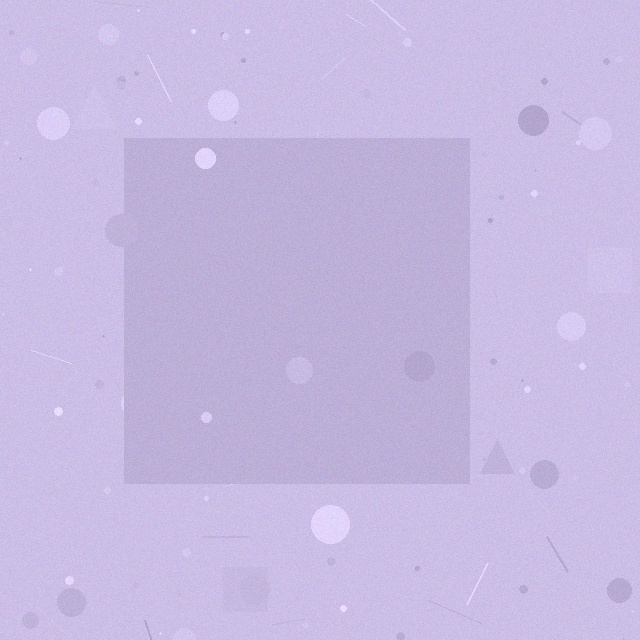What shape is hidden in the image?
A square is hidden in the image.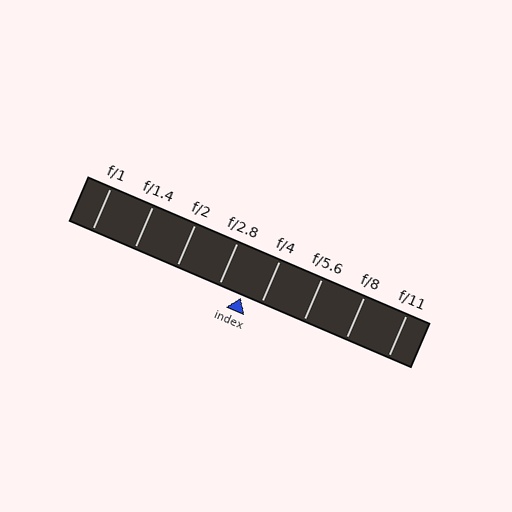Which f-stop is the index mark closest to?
The index mark is closest to f/4.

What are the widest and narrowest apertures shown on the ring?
The widest aperture shown is f/1 and the narrowest is f/11.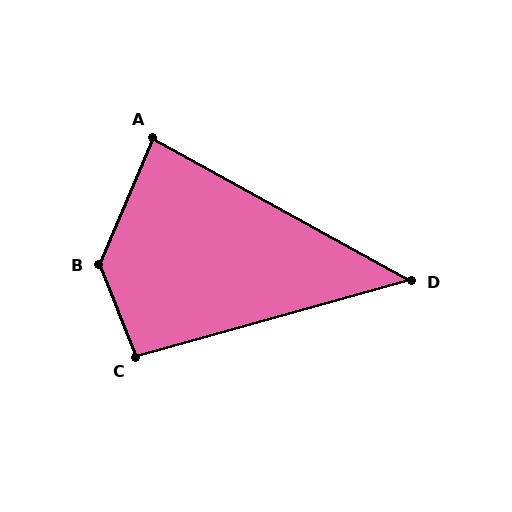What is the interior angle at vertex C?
Approximately 96 degrees (obtuse).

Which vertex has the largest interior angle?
B, at approximately 135 degrees.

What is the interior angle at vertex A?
Approximately 84 degrees (acute).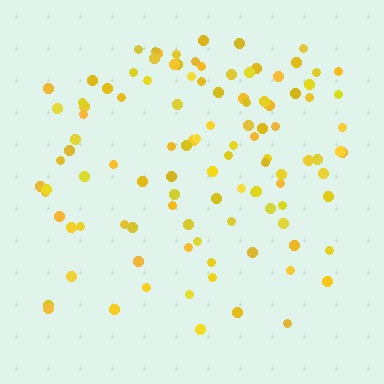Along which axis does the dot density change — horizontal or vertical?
Vertical.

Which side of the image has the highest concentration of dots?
The top.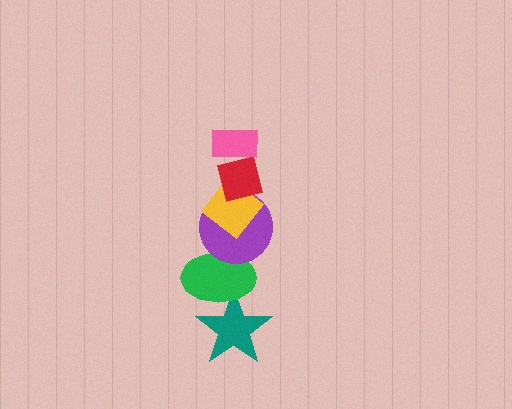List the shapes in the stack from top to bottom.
From top to bottom: the pink rectangle, the red square, the yellow diamond, the purple circle, the green ellipse, the teal star.